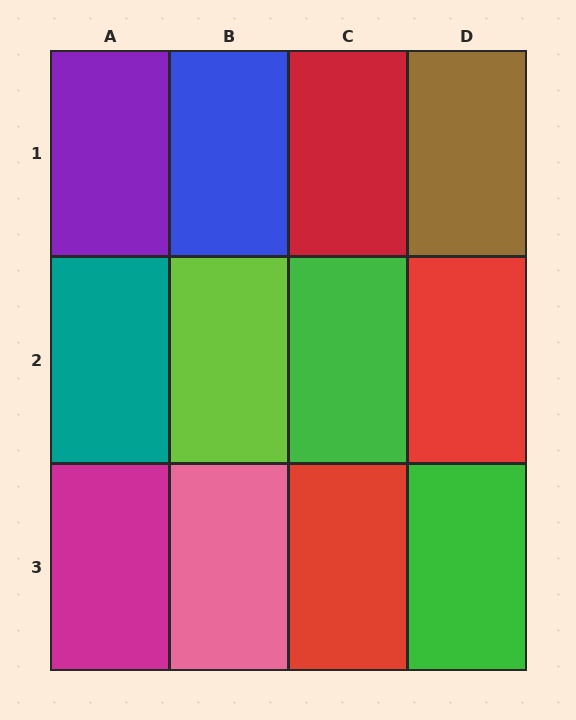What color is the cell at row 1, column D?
Brown.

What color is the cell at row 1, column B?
Blue.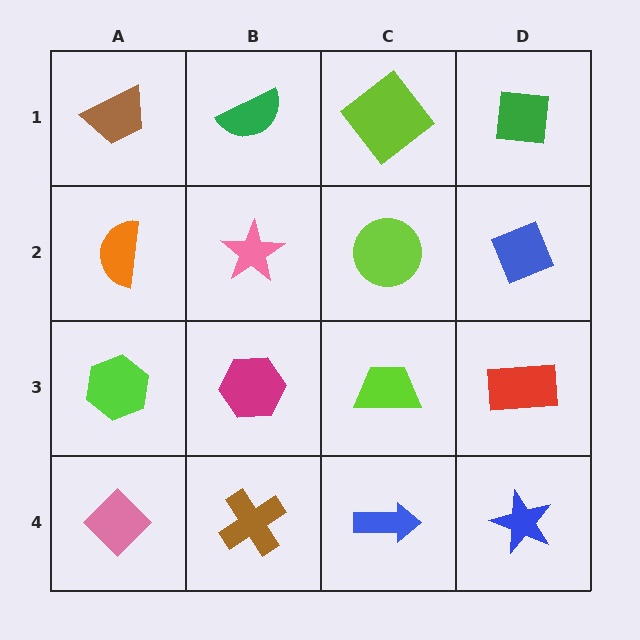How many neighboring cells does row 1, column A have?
2.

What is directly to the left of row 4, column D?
A blue arrow.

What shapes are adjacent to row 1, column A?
An orange semicircle (row 2, column A), a green semicircle (row 1, column B).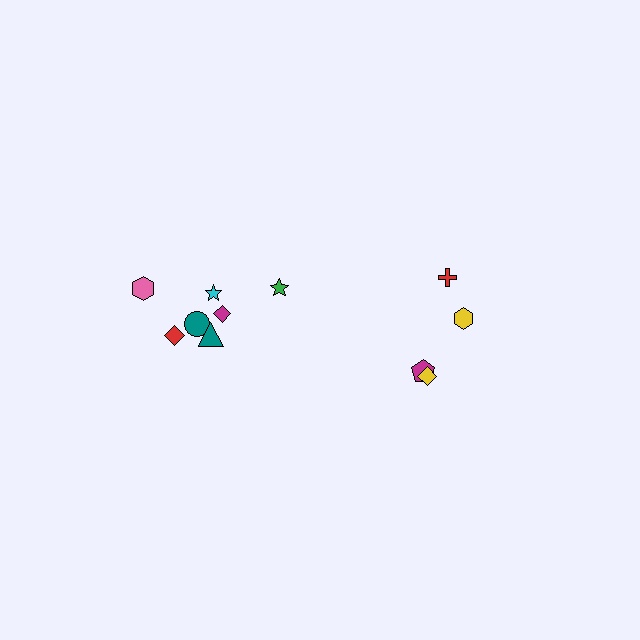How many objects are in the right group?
There are 4 objects.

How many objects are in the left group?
There are 7 objects.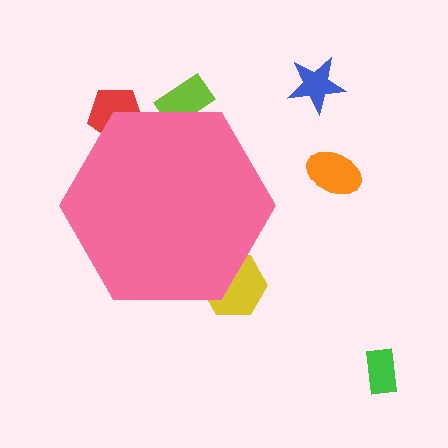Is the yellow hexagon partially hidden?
Yes, the yellow hexagon is partially hidden behind the pink hexagon.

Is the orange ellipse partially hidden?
No, the orange ellipse is fully visible.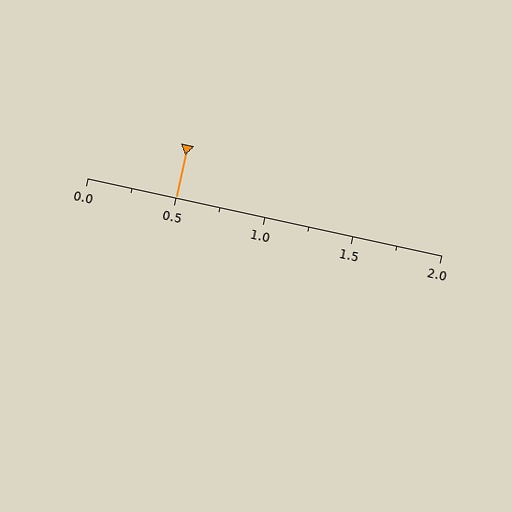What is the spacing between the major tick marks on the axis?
The major ticks are spaced 0.5 apart.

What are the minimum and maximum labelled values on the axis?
The axis runs from 0.0 to 2.0.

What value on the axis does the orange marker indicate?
The marker indicates approximately 0.5.